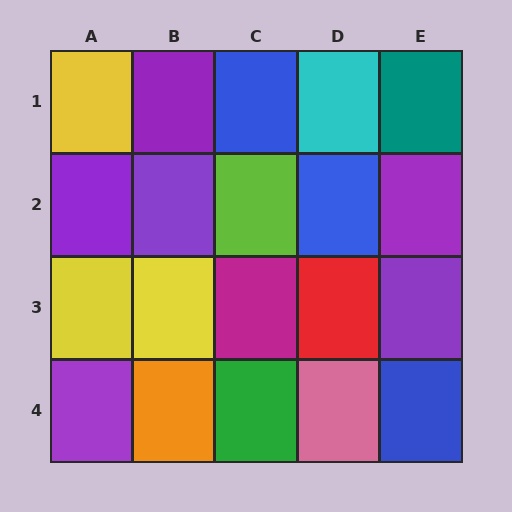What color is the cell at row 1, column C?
Blue.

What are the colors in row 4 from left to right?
Purple, orange, green, pink, blue.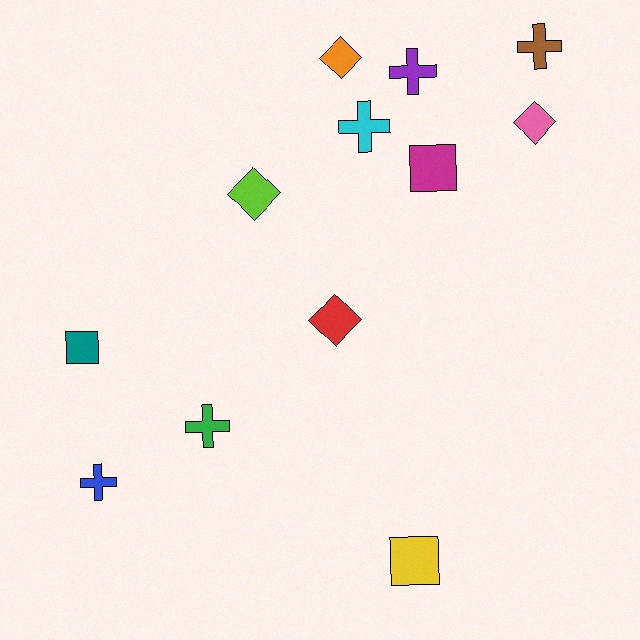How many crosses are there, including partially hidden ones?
There are 5 crosses.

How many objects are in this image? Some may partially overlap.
There are 12 objects.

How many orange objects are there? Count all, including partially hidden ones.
There is 1 orange object.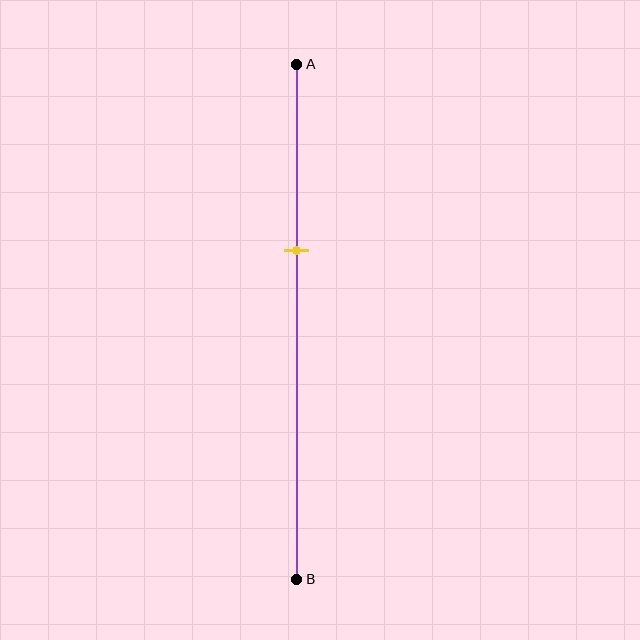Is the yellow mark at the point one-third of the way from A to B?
Yes, the mark is approximately at the one-third point.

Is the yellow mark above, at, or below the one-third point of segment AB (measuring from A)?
The yellow mark is approximately at the one-third point of segment AB.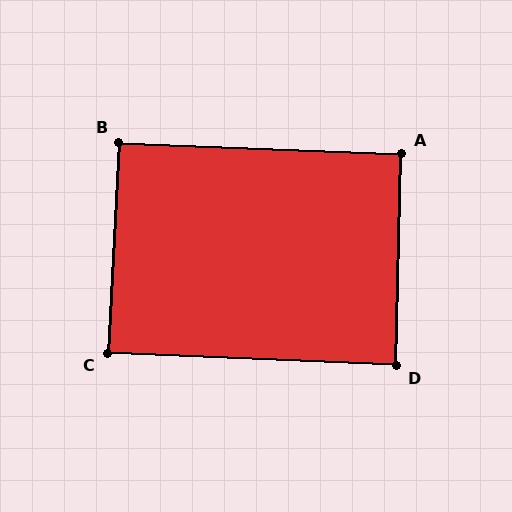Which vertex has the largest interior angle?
B, at approximately 91 degrees.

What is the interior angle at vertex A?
Approximately 91 degrees (approximately right).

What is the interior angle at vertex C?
Approximately 89 degrees (approximately right).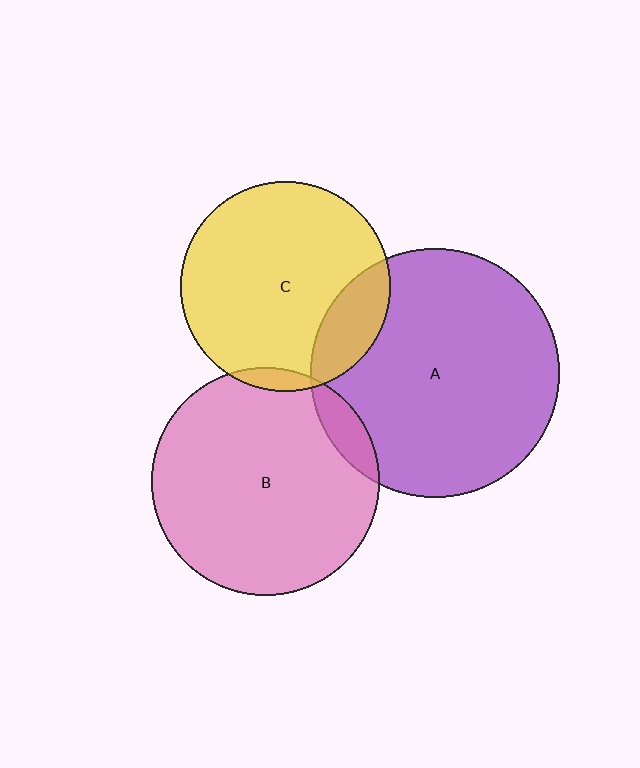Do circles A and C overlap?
Yes.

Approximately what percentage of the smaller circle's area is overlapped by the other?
Approximately 15%.